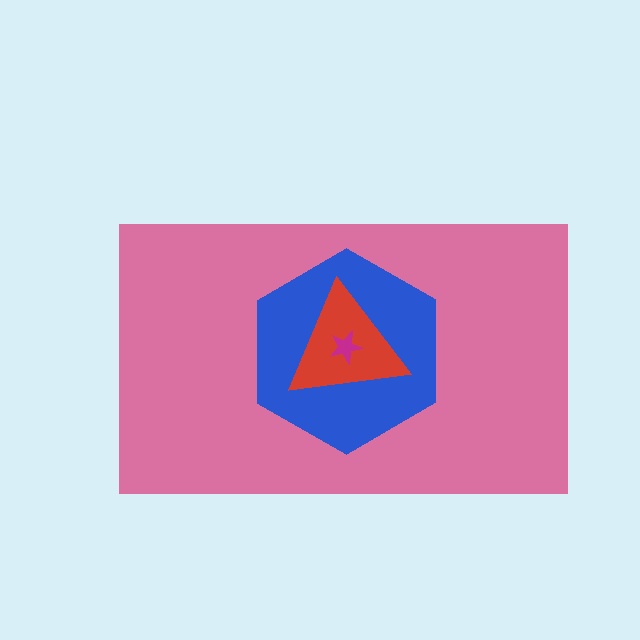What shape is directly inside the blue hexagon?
The red triangle.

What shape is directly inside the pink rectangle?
The blue hexagon.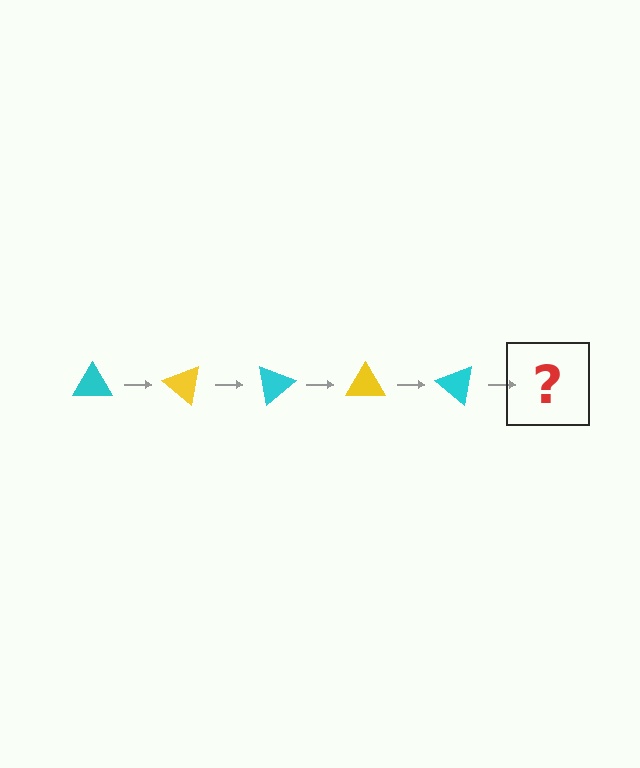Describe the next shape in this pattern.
It should be a yellow triangle, rotated 200 degrees from the start.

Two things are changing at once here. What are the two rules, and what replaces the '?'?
The two rules are that it rotates 40 degrees each step and the color cycles through cyan and yellow. The '?' should be a yellow triangle, rotated 200 degrees from the start.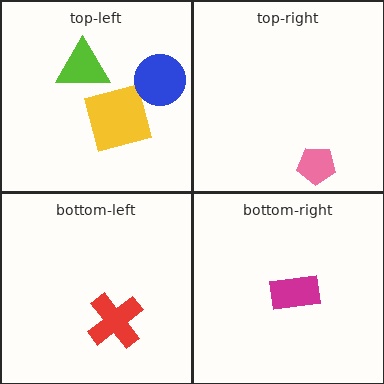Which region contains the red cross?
The bottom-left region.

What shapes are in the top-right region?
The pink pentagon.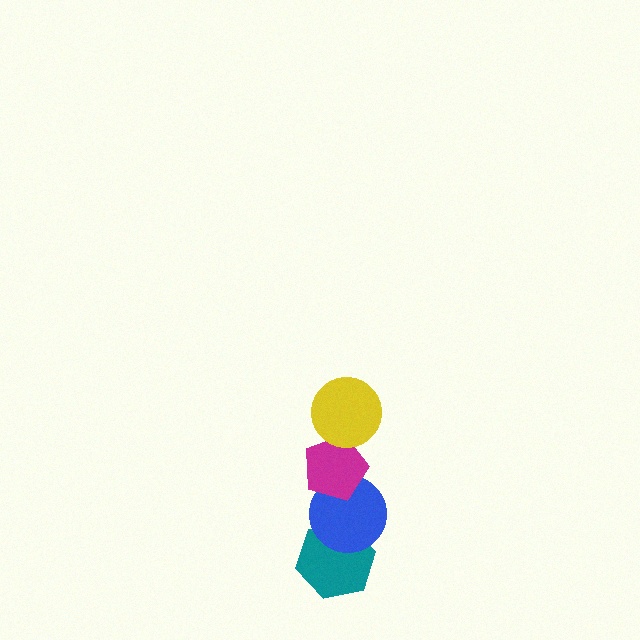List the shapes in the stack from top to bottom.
From top to bottom: the yellow circle, the magenta pentagon, the blue circle, the teal hexagon.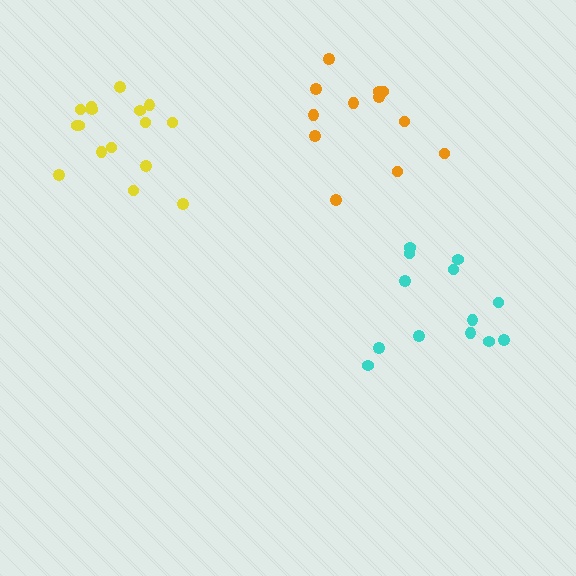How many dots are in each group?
Group 1: 13 dots, Group 2: 16 dots, Group 3: 12 dots (41 total).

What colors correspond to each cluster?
The clusters are colored: cyan, yellow, orange.